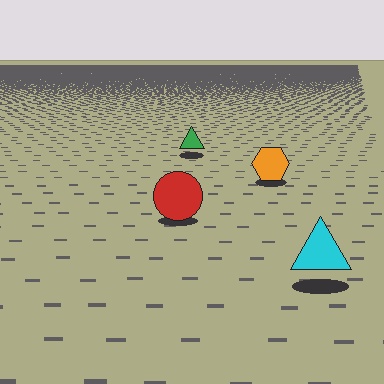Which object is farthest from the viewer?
The green triangle is farthest from the viewer. It appears smaller and the ground texture around it is denser.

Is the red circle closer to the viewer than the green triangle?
Yes. The red circle is closer — you can tell from the texture gradient: the ground texture is coarser near it.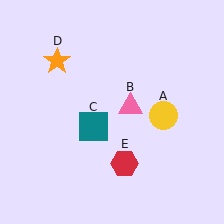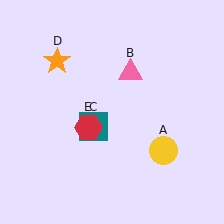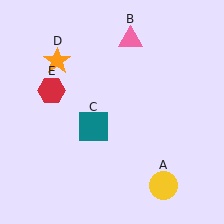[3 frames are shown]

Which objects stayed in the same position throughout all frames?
Teal square (object C) and orange star (object D) remained stationary.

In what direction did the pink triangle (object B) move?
The pink triangle (object B) moved up.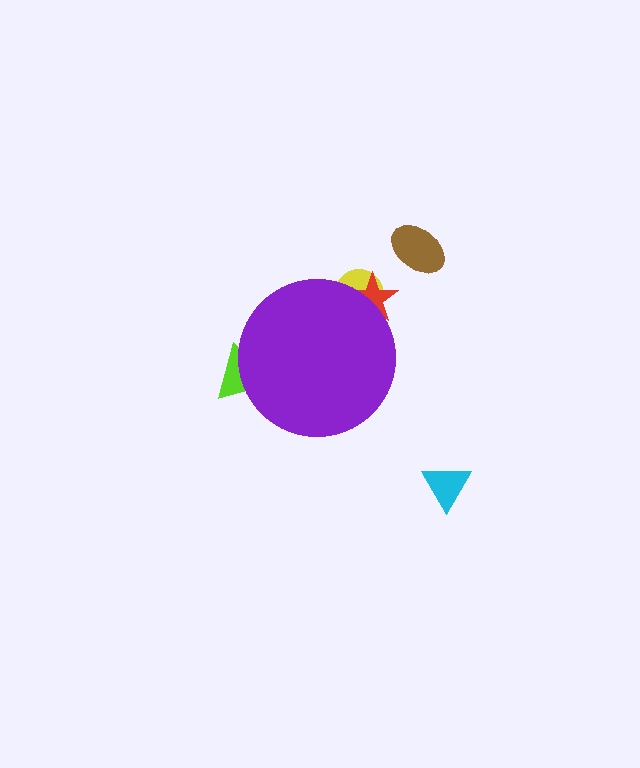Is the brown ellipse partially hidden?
No, the brown ellipse is fully visible.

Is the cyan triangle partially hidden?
No, the cyan triangle is fully visible.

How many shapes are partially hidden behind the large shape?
3 shapes are partially hidden.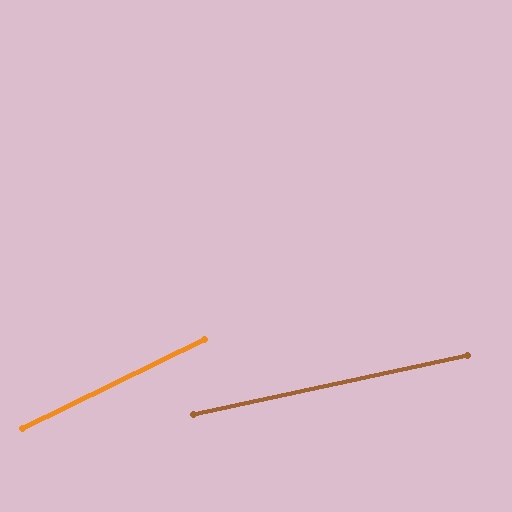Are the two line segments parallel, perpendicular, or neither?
Neither parallel nor perpendicular — they differ by about 14°.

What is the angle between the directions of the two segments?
Approximately 14 degrees.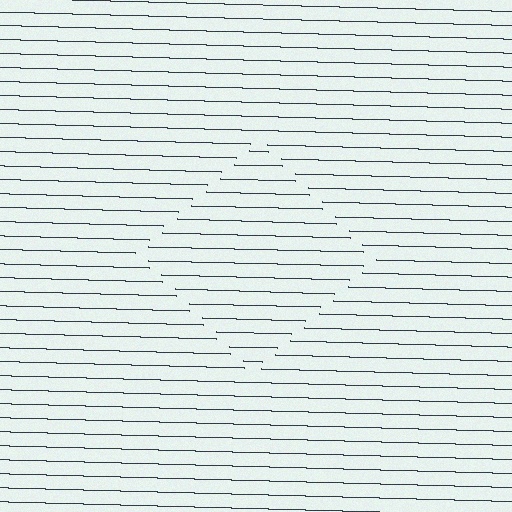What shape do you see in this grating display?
An illusory square. The interior of the shape contains the same grating, shifted by half a period — the contour is defined by the phase discontinuity where line-ends from the inner and outer gratings abut.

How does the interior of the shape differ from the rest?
The interior of the shape contains the same grating, shifted by half a period — the contour is defined by the phase discontinuity where line-ends from the inner and outer gratings abut.